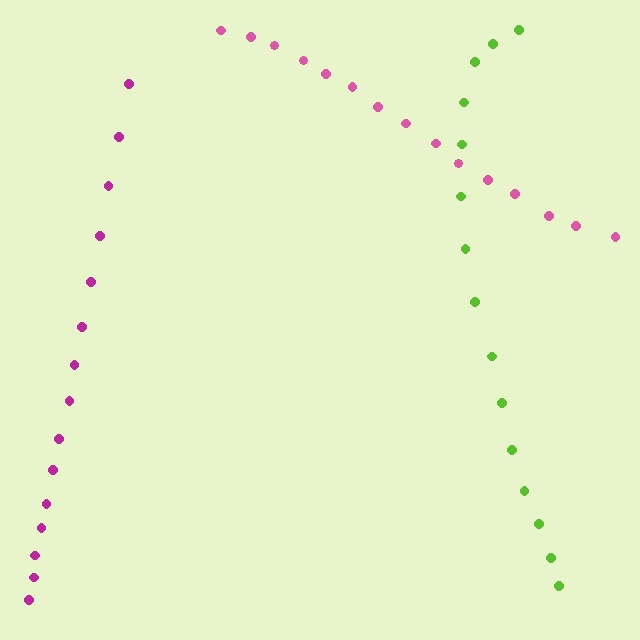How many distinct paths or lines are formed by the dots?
There are 3 distinct paths.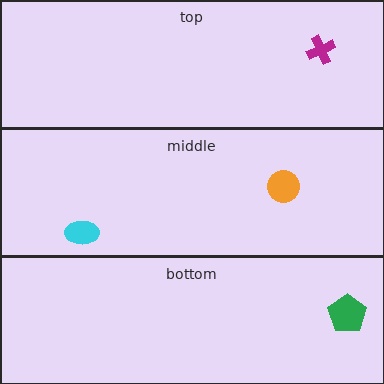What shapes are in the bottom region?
The green pentagon.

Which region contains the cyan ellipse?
The middle region.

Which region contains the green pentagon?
The bottom region.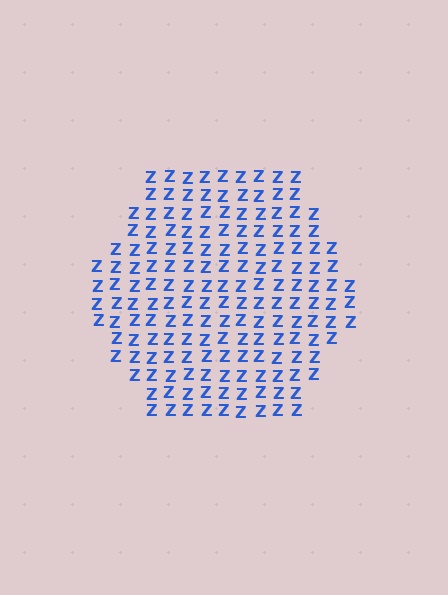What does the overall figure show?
The overall figure shows a hexagon.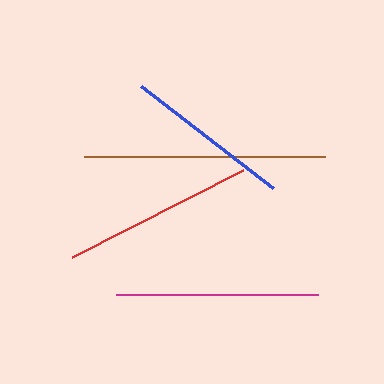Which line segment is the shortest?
The blue line is the shortest at approximately 167 pixels.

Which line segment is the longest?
The brown line is the longest at approximately 240 pixels.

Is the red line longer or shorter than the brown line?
The brown line is longer than the red line.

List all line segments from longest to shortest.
From longest to shortest: brown, magenta, red, blue.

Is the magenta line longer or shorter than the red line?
The magenta line is longer than the red line.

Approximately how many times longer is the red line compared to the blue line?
The red line is approximately 1.1 times the length of the blue line.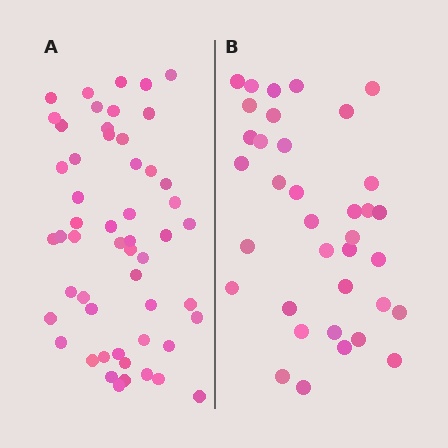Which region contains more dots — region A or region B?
Region A (the left region) has more dots.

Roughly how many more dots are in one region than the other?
Region A has approximately 15 more dots than region B.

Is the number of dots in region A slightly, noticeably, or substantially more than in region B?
Region A has substantially more. The ratio is roughly 1.5 to 1.